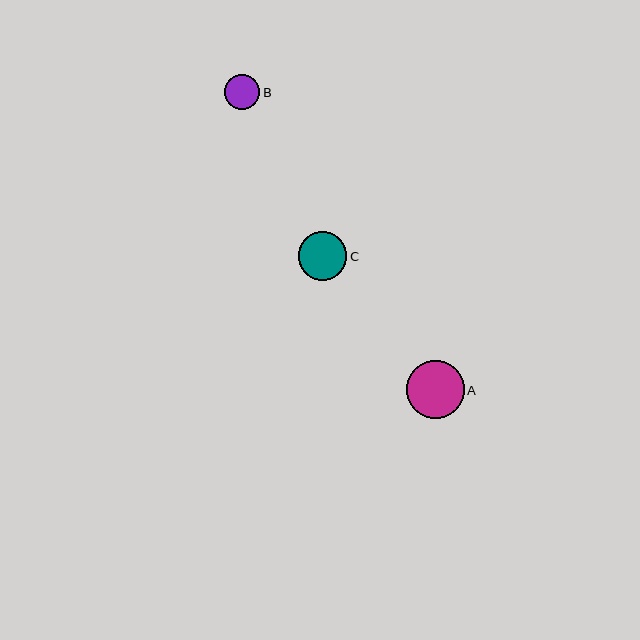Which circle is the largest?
Circle A is the largest with a size of approximately 58 pixels.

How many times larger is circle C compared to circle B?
Circle C is approximately 1.4 times the size of circle B.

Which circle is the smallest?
Circle B is the smallest with a size of approximately 35 pixels.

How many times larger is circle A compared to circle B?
Circle A is approximately 1.7 times the size of circle B.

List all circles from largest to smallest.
From largest to smallest: A, C, B.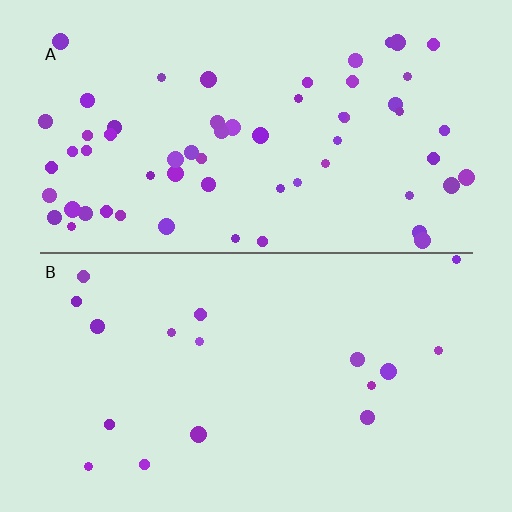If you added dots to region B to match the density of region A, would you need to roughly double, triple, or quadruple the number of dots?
Approximately triple.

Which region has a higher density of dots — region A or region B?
A (the top).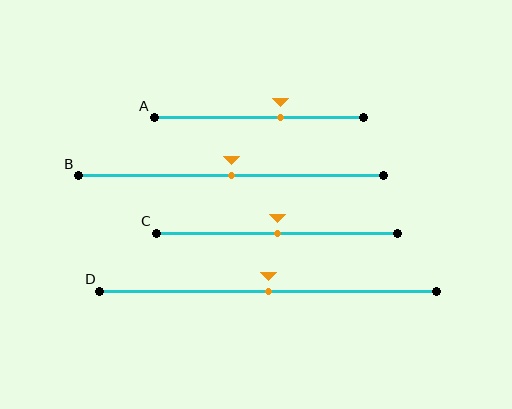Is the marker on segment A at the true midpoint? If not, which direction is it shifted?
No, the marker on segment A is shifted to the right by about 10% of the segment length.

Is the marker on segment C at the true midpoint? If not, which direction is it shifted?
Yes, the marker on segment C is at the true midpoint.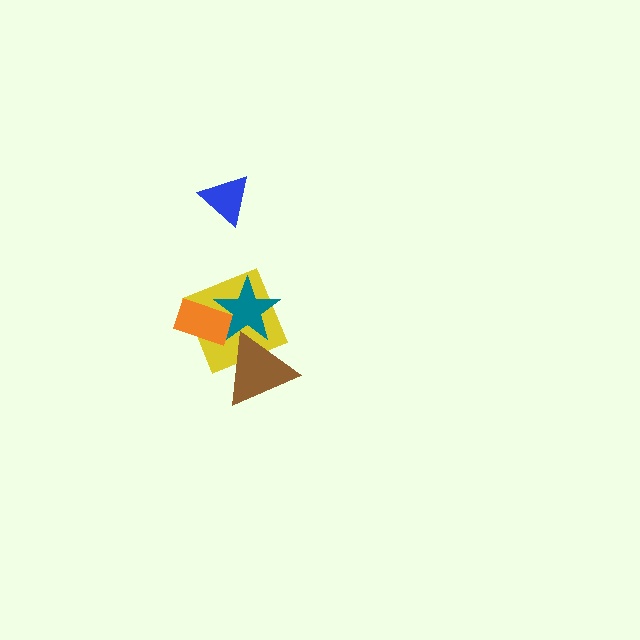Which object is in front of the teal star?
The brown triangle is in front of the teal star.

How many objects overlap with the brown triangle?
2 objects overlap with the brown triangle.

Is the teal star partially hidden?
Yes, it is partially covered by another shape.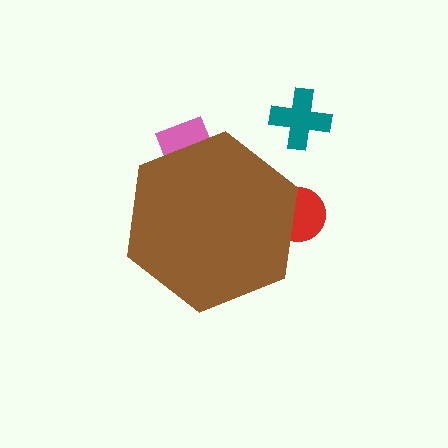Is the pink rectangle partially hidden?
Yes, the pink rectangle is partially hidden behind the brown hexagon.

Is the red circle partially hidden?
Yes, the red circle is partially hidden behind the brown hexagon.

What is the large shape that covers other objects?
A brown hexagon.